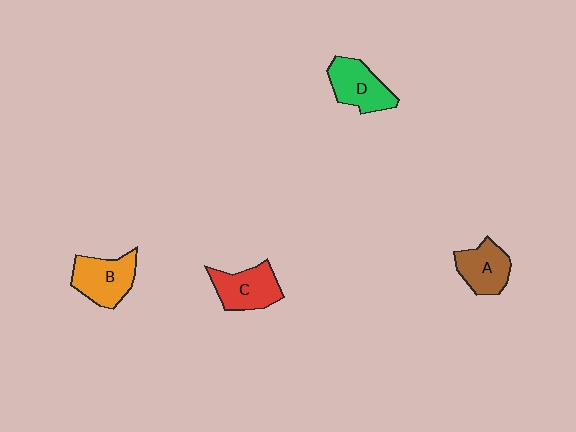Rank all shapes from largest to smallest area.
From largest to smallest: B (orange), C (red), D (green), A (brown).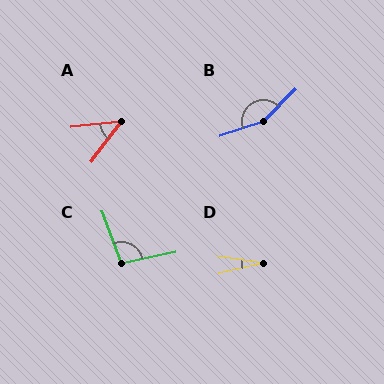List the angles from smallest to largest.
D (21°), A (47°), C (99°), B (154°).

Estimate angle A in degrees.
Approximately 47 degrees.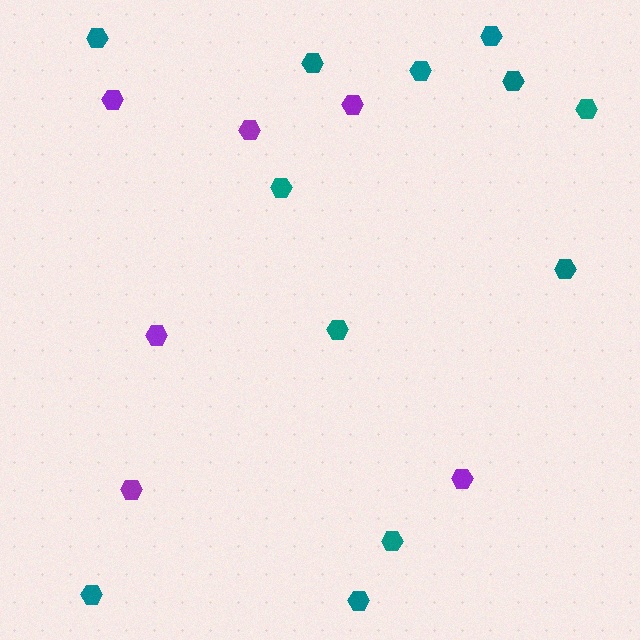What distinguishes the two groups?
There are 2 groups: one group of purple hexagons (6) and one group of teal hexagons (12).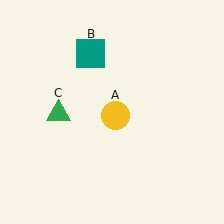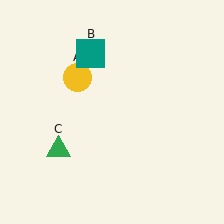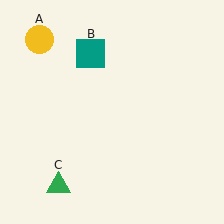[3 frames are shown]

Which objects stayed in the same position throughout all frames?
Teal square (object B) remained stationary.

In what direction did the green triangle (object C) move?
The green triangle (object C) moved down.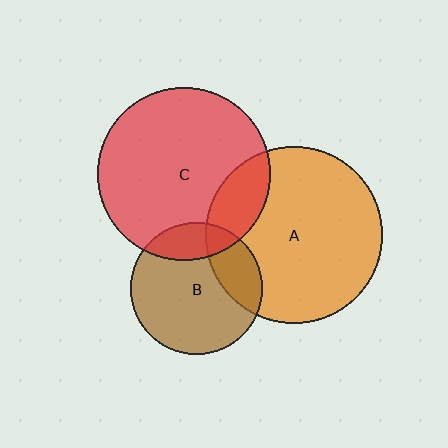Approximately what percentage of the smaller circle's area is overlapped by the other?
Approximately 20%.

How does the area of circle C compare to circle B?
Approximately 1.7 times.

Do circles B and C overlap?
Yes.